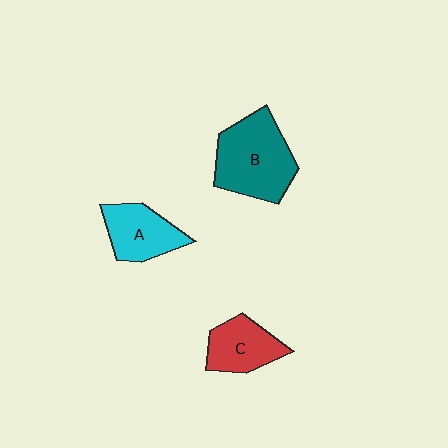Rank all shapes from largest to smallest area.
From largest to smallest: B (teal), A (cyan), C (red).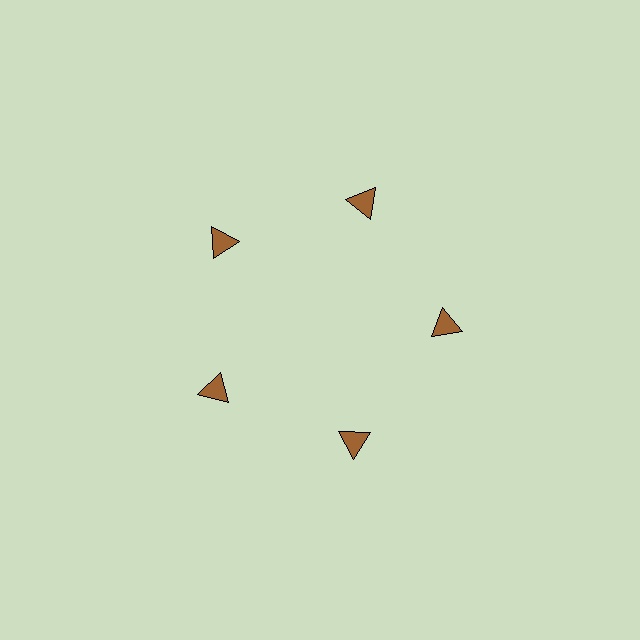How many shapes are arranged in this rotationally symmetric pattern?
There are 5 shapes, arranged in 5 groups of 1.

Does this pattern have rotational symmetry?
Yes, this pattern has 5-fold rotational symmetry. It looks the same after rotating 72 degrees around the center.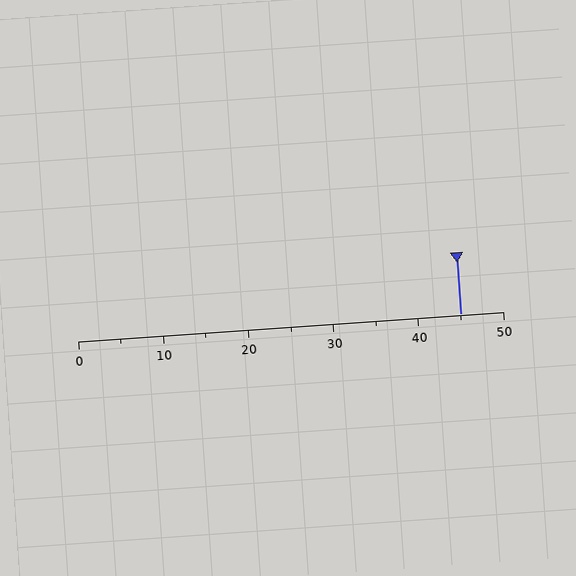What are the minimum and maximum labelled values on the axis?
The axis runs from 0 to 50.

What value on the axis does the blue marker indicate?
The marker indicates approximately 45.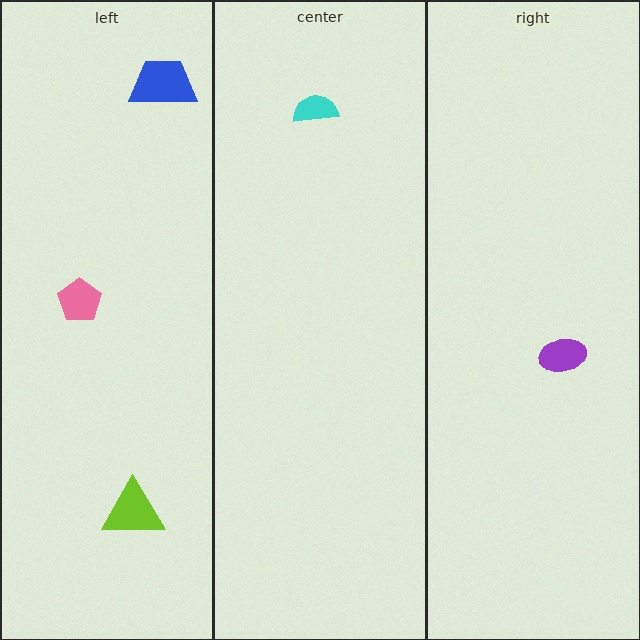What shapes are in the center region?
The cyan semicircle.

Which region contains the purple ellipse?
The right region.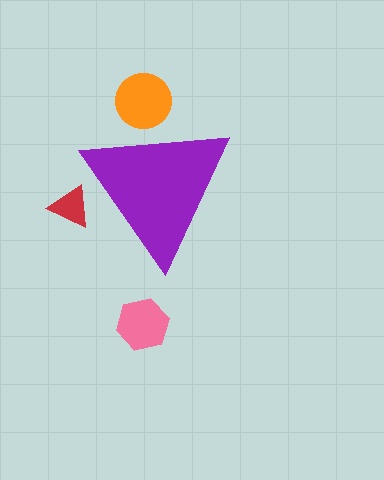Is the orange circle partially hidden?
Yes, the orange circle is partially hidden behind the purple triangle.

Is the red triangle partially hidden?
Yes, the red triangle is partially hidden behind the purple triangle.